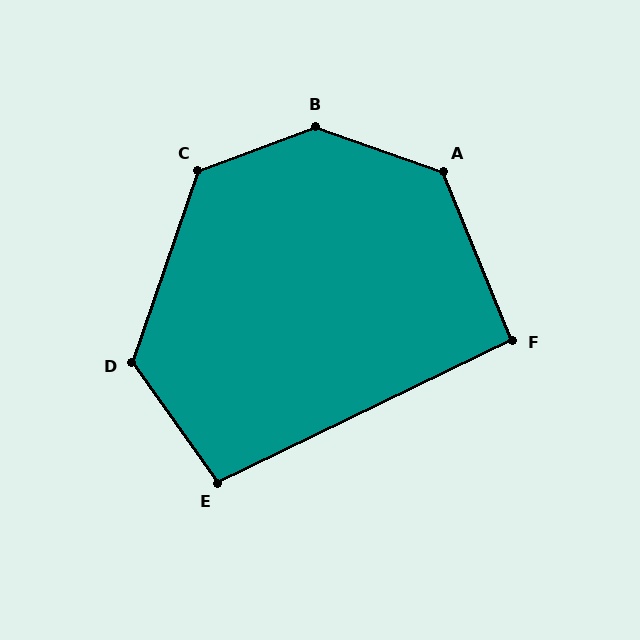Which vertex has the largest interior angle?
B, at approximately 140 degrees.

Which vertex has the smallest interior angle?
F, at approximately 94 degrees.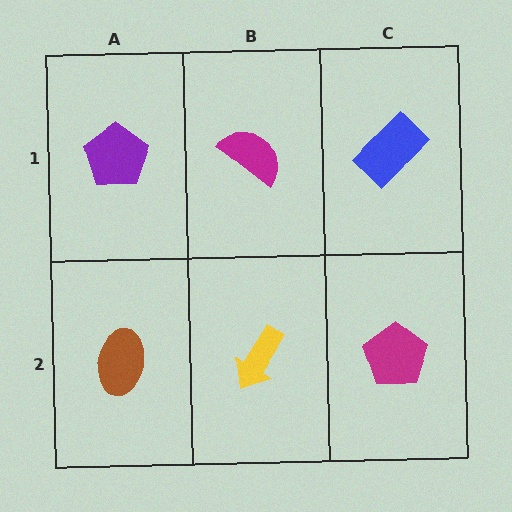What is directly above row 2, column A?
A purple pentagon.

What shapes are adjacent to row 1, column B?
A yellow arrow (row 2, column B), a purple pentagon (row 1, column A), a blue rectangle (row 1, column C).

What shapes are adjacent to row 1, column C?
A magenta pentagon (row 2, column C), a magenta semicircle (row 1, column B).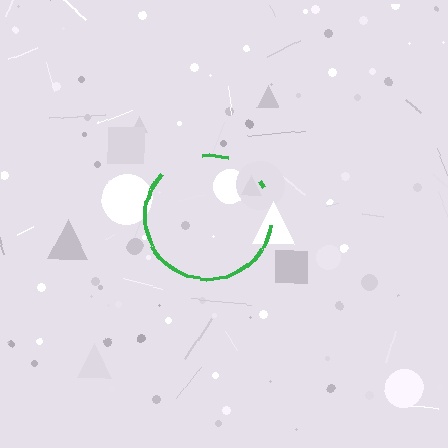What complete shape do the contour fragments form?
The contour fragments form a circle.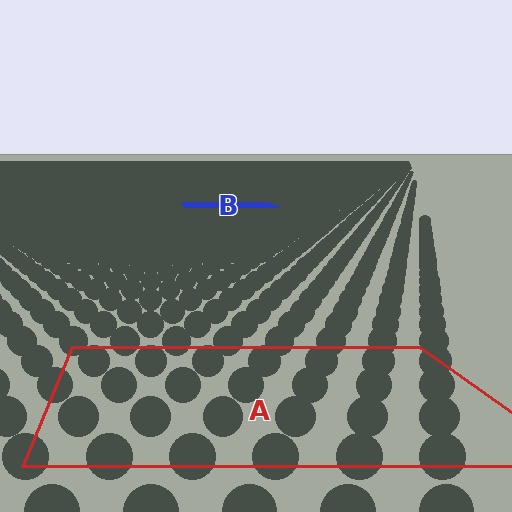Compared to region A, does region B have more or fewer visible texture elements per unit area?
Region B has more texture elements per unit area — they are packed more densely because it is farther away.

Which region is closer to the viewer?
Region A is closer. The texture elements there are larger and more spread out.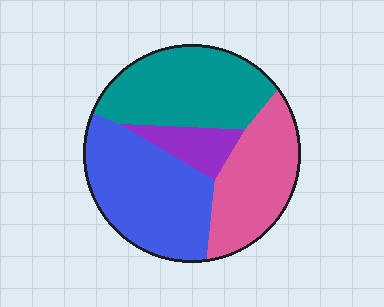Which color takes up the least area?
Purple, at roughly 10%.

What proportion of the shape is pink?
Pink takes up about one quarter (1/4) of the shape.